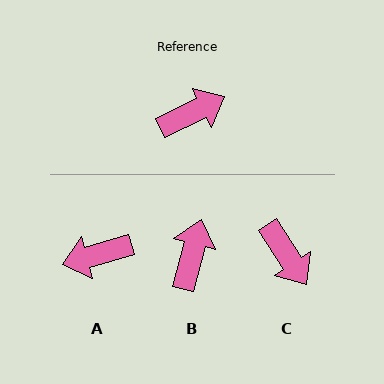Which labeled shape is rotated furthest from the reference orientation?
A, about 170 degrees away.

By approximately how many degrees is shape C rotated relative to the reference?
Approximately 83 degrees clockwise.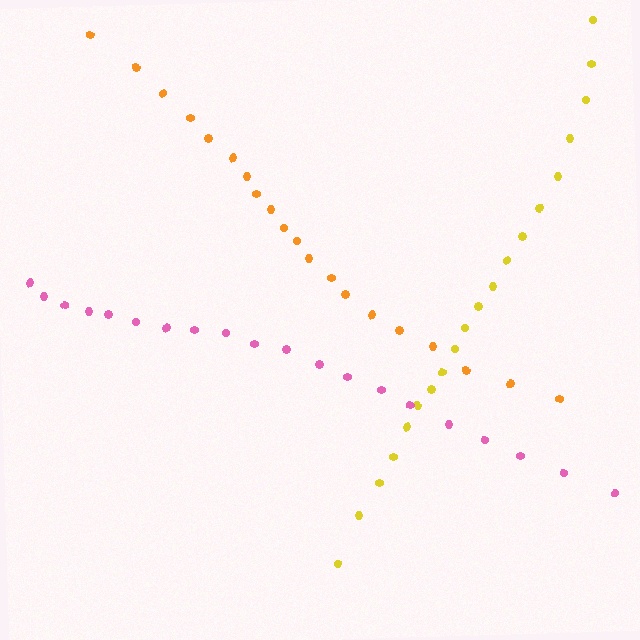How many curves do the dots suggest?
There are 3 distinct paths.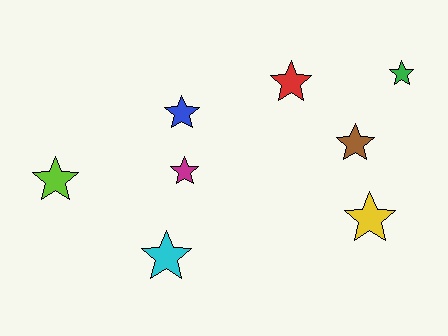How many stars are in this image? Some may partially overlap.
There are 8 stars.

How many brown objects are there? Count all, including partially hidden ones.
There is 1 brown object.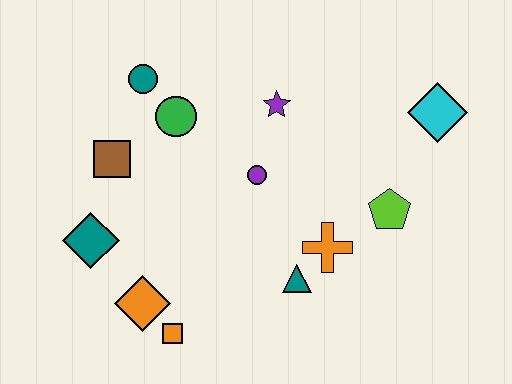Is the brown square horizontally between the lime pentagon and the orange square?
No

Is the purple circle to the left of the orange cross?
Yes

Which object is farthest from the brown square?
The cyan diamond is farthest from the brown square.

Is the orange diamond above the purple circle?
No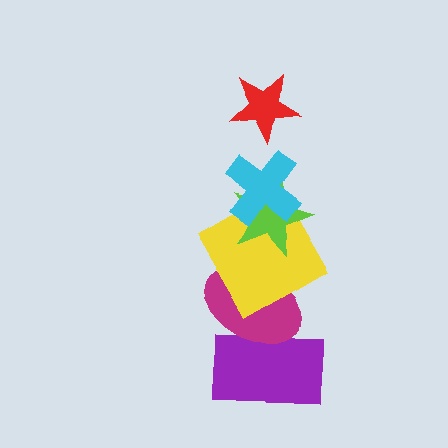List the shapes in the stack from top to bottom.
From top to bottom: the red star, the cyan cross, the lime star, the yellow square, the magenta ellipse, the purple rectangle.